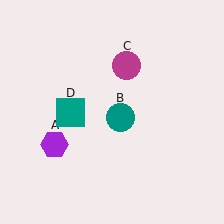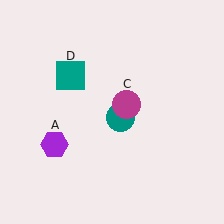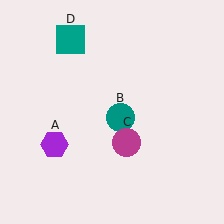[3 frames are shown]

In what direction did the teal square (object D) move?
The teal square (object D) moved up.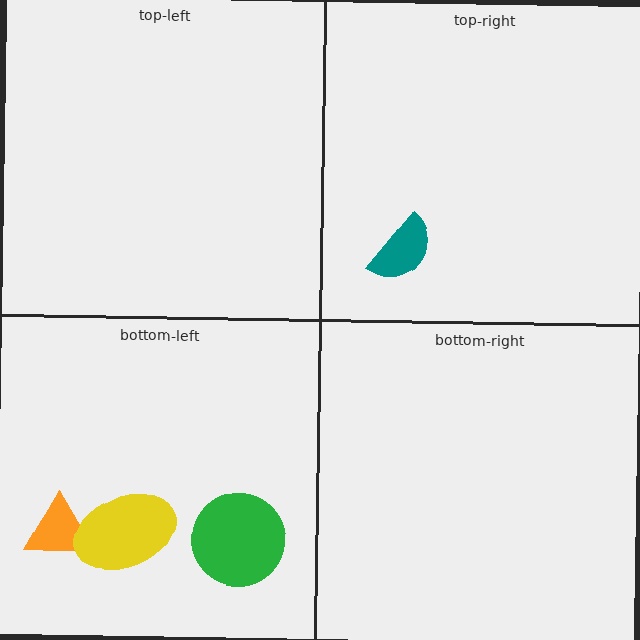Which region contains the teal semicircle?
The top-right region.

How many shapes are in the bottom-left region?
3.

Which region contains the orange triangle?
The bottom-left region.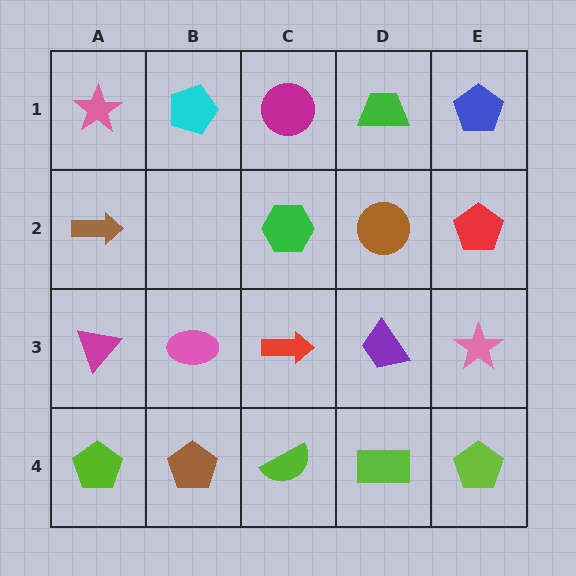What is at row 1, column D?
A green trapezoid.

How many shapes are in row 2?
4 shapes.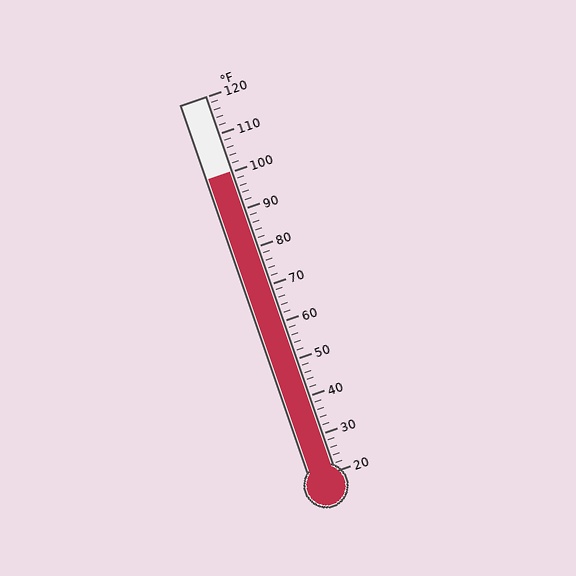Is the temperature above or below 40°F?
The temperature is above 40°F.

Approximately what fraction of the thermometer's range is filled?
The thermometer is filled to approximately 80% of its range.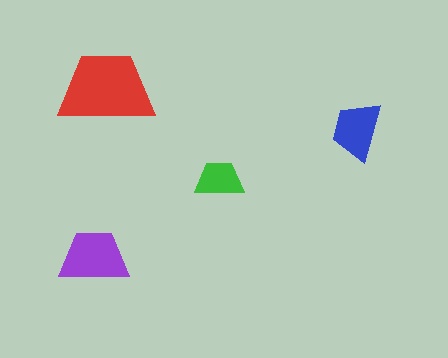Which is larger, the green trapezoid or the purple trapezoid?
The purple one.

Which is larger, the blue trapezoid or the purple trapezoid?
The purple one.